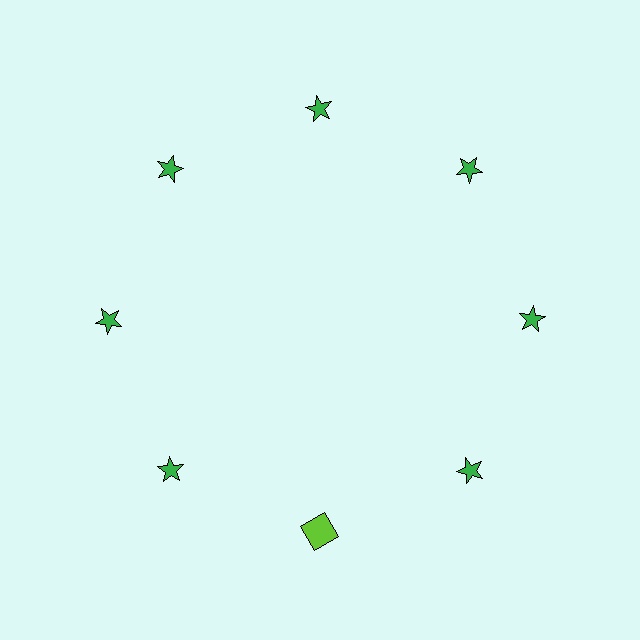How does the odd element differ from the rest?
It differs in both color (lime instead of green) and shape (square instead of star).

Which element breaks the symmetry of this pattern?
The lime square at roughly the 6 o'clock position breaks the symmetry. All other shapes are green stars.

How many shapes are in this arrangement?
There are 8 shapes arranged in a ring pattern.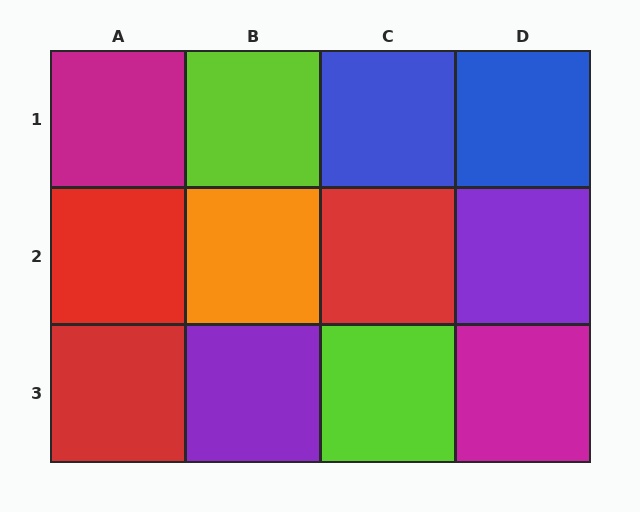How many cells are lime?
2 cells are lime.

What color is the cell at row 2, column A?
Red.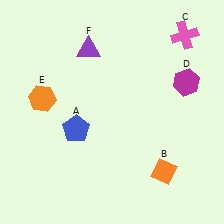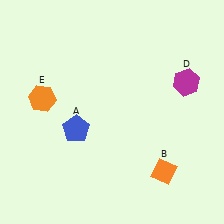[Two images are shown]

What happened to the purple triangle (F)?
The purple triangle (F) was removed in Image 2. It was in the top-left area of Image 1.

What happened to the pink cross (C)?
The pink cross (C) was removed in Image 2. It was in the top-right area of Image 1.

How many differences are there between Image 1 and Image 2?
There are 2 differences between the two images.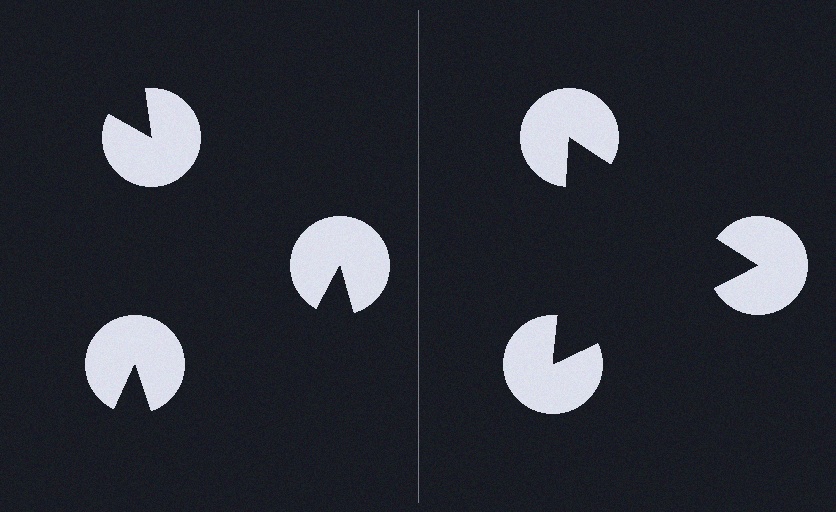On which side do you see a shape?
An illusory triangle appears on the right side. On the left side the wedge cuts are rotated, so no coherent shape forms.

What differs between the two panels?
The pac-man discs are positioned identically on both sides; only the wedge orientations differ. On the right they align to a triangle; on the left they are misaligned.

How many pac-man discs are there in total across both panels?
6 — 3 on each side.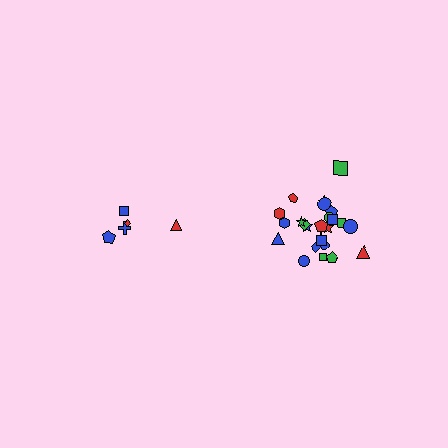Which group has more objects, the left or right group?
The right group.